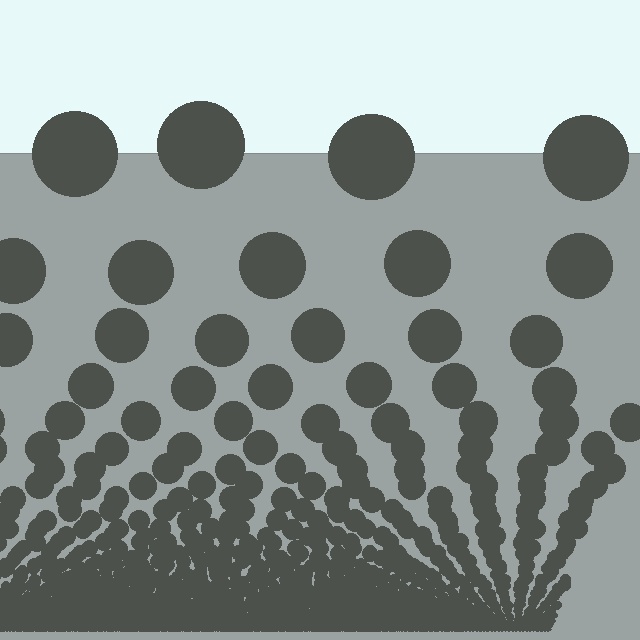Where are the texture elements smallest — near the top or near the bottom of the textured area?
Near the bottom.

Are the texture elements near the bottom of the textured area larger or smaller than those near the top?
Smaller. The gradient is inverted — elements near the bottom are smaller and denser.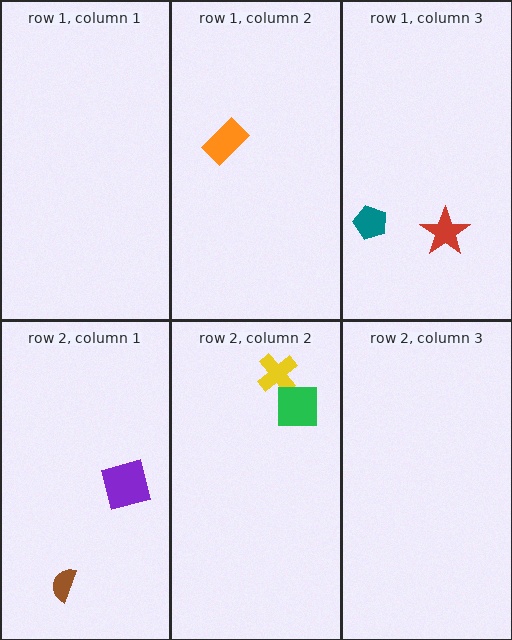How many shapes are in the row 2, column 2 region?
2.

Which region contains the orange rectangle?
The row 1, column 2 region.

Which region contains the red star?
The row 1, column 3 region.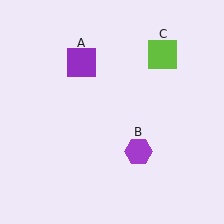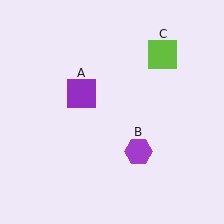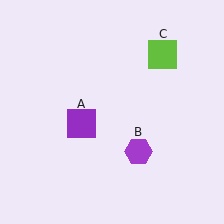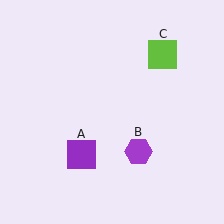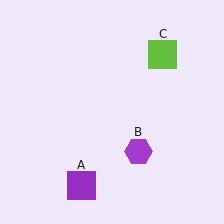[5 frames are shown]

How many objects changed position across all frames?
1 object changed position: purple square (object A).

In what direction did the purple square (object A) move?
The purple square (object A) moved down.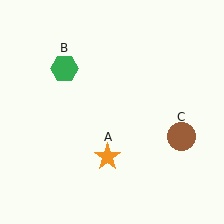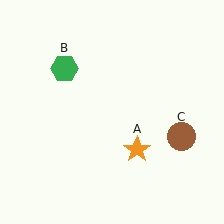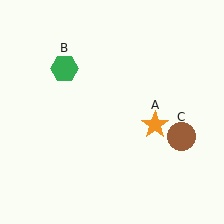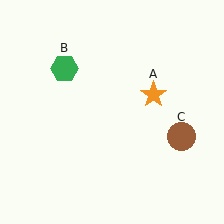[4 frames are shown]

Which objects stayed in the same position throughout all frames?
Green hexagon (object B) and brown circle (object C) remained stationary.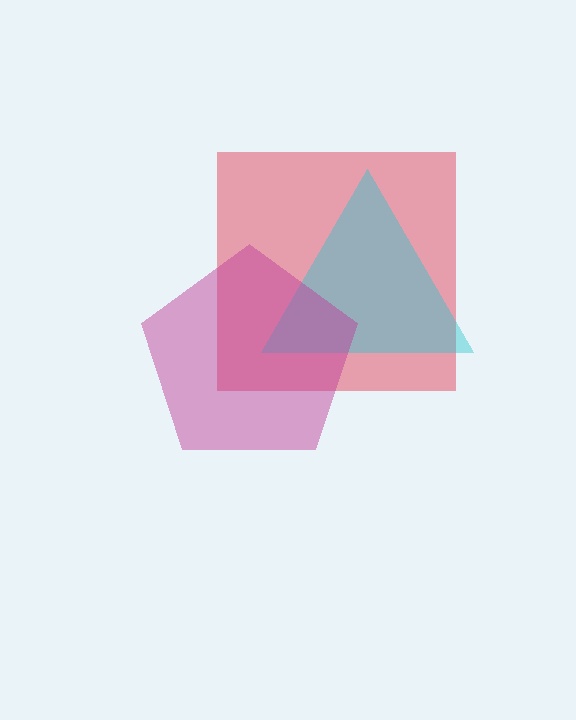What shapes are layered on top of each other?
The layered shapes are: a red square, a cyan triangle, a magenta pentagon.